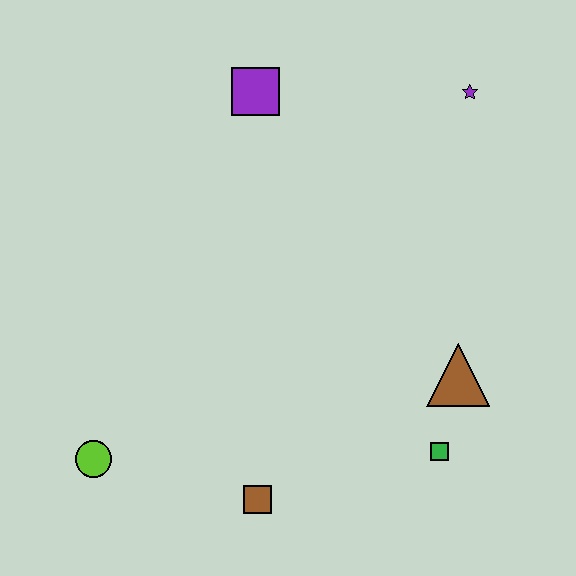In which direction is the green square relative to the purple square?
The green square is below the purple square.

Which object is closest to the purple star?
The purple square is closest to the purple star.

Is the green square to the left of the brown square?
No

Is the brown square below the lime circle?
Yes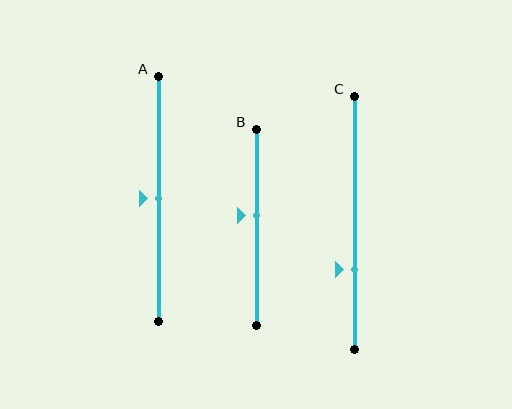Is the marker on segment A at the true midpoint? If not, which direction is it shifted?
Yes, the marker on segment A is at the true midpoint.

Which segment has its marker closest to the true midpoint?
Segment A has its marker closest to the true midpoint.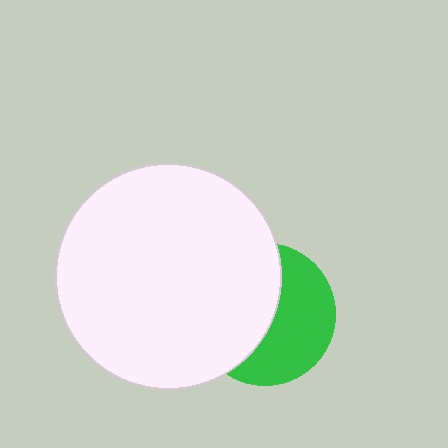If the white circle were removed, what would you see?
You would see the complete green circle.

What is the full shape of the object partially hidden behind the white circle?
The partially hidden object is a green circle.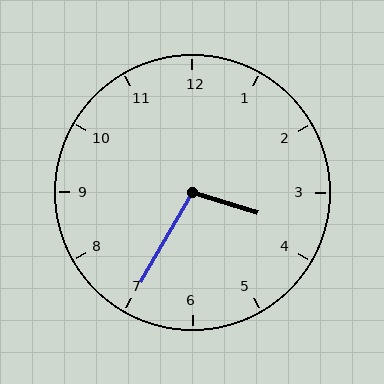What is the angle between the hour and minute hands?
Approximately 102 degrees.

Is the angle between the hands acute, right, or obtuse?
It is obtuse.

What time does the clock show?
3:35.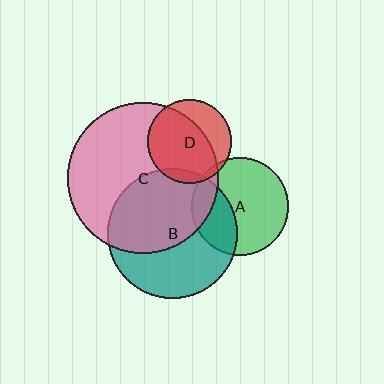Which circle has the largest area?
Circle C (pink).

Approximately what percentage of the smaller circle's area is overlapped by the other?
Approximately 70%.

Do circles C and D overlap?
Yes.